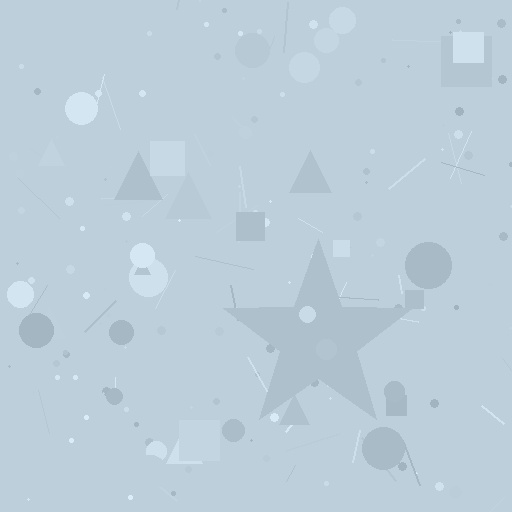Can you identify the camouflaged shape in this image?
The camouflaged shape is a star.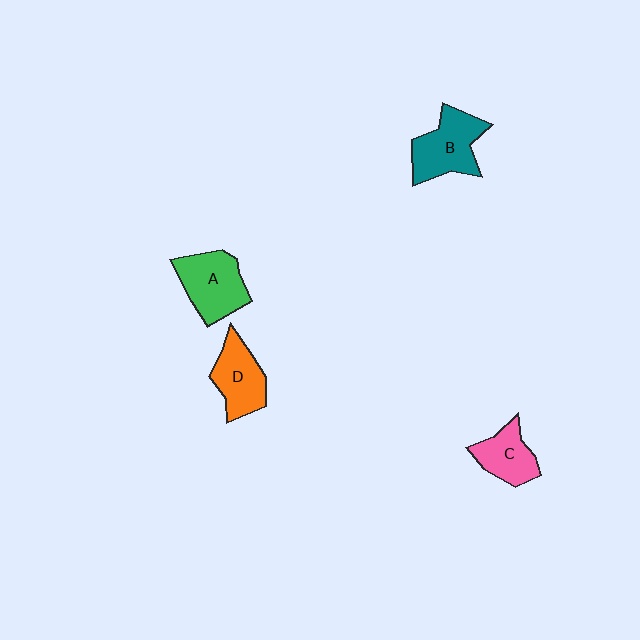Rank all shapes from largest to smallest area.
From largest to smallest: B (teal), A (green), D (orange), C (pink).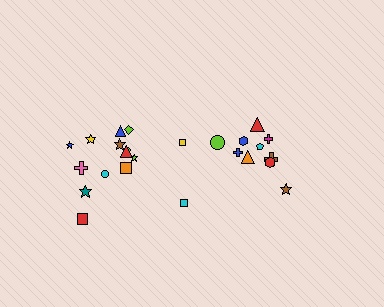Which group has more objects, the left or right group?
The left group.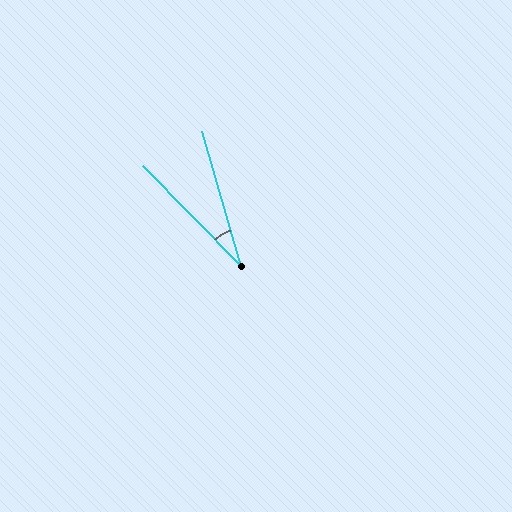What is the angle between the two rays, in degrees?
Approximately 28 degrees.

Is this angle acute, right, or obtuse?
It is acute.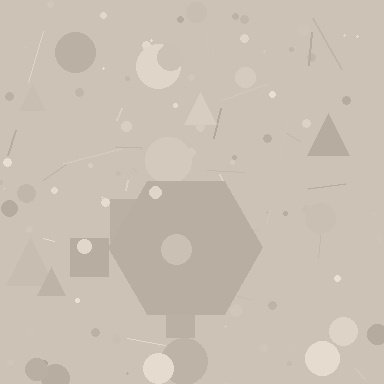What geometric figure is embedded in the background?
A hexagon is embedded in the background.